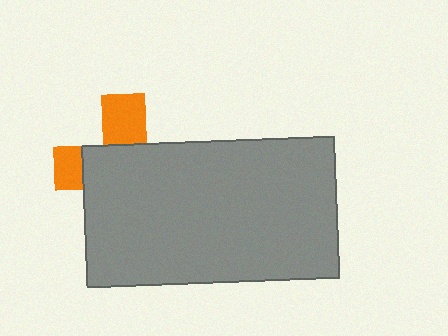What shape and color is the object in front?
The object in front is a gray rectangle.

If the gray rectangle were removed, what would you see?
You would see the complete orange cross.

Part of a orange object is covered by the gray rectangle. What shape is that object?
It is a cross.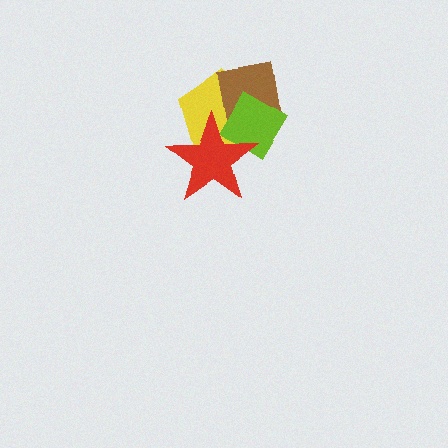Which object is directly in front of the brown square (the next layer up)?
The lime diamond is directly in front of the brown square.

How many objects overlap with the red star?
3 objects overlap with the red star.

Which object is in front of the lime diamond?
The red star is in front of the lime diamond.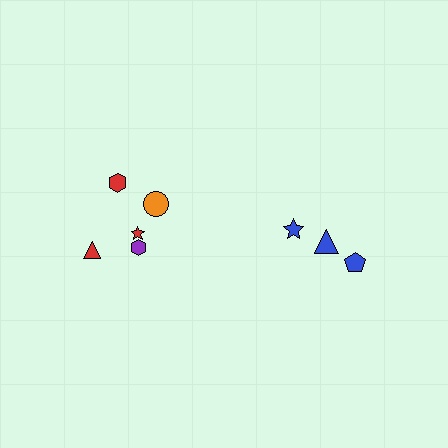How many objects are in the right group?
There are 3 objects.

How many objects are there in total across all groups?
There are 8 objects.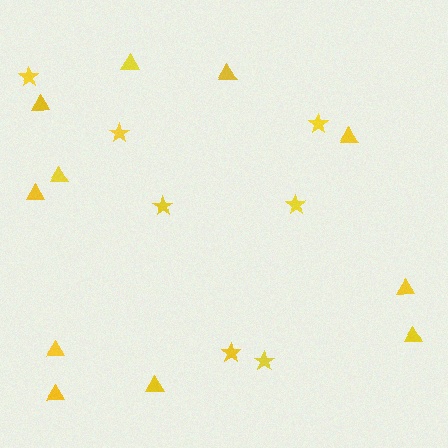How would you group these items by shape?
There are 2 groups: one group of stars (7) and one group of triangles (11).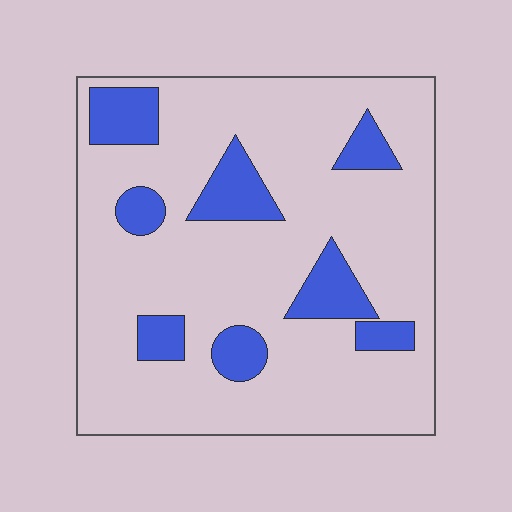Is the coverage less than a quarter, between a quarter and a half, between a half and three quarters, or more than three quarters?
Less than a quarter.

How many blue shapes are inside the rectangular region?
8.